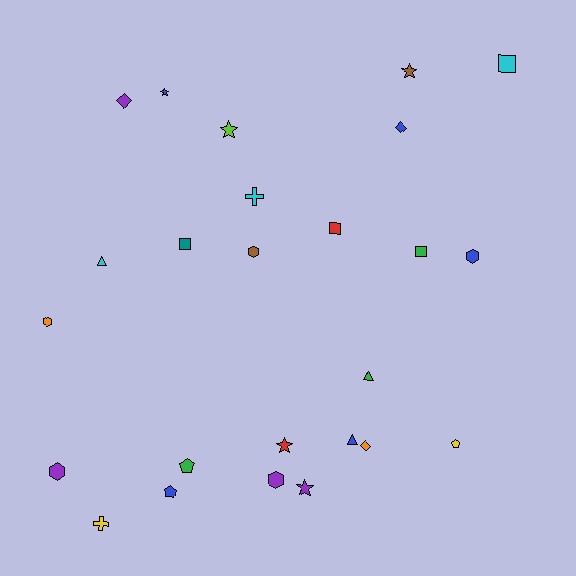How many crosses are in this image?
There are 2 crosses.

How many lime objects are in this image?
There is 1 lime object.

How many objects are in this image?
There are 25 objects.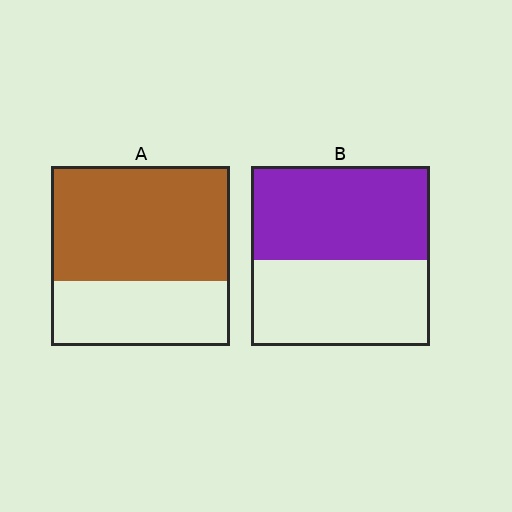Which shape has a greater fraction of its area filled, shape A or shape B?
Shape A.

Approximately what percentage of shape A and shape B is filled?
A is approximately 65% and B is approximately 50%.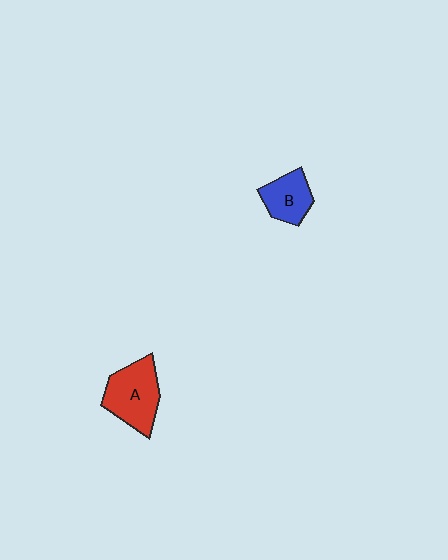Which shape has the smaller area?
Shape B (blue).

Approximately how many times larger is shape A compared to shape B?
Approximately 1.5 times.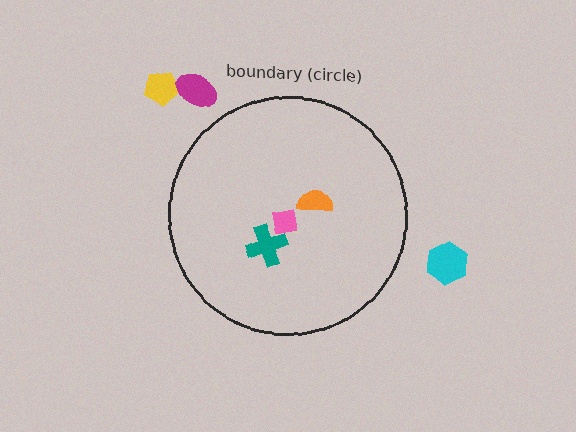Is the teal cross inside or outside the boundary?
Inside.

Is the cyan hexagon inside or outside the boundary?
Outside.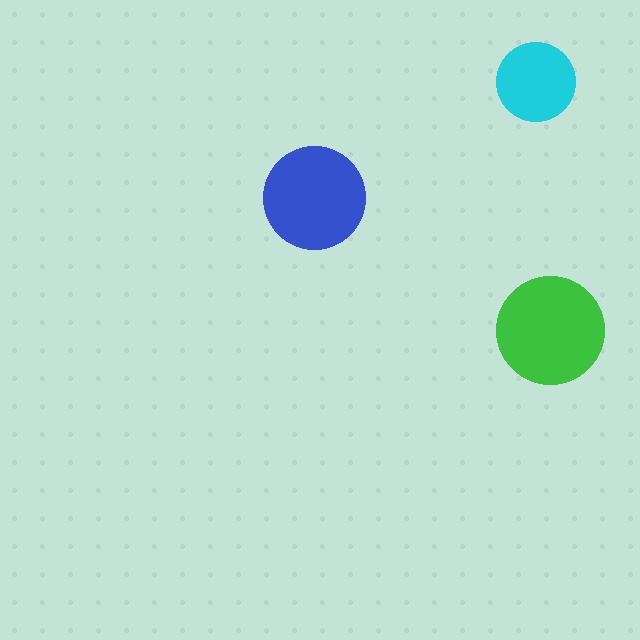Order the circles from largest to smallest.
the green one, the blue one, the cyan one.